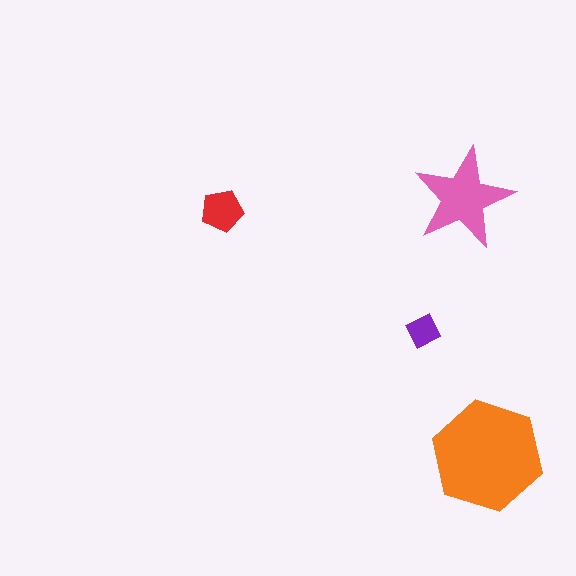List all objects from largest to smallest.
The orange hexagon, the pink star, the red pentagon, the purple square.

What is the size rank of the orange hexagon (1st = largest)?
1st.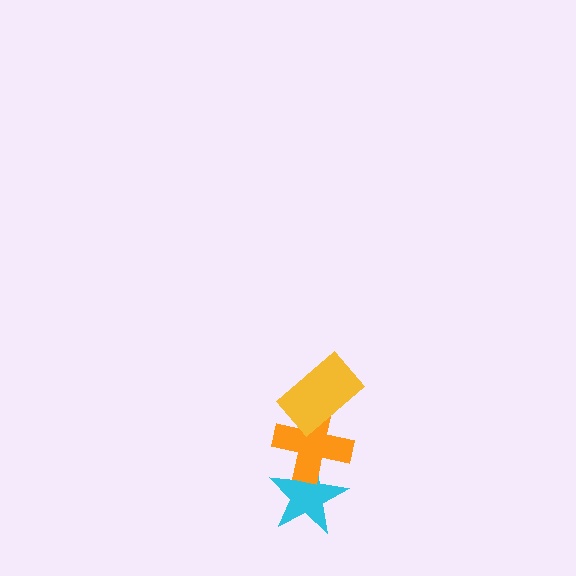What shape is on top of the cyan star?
The orange cross is on top of the cyan star.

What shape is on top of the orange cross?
The yellow rectangle is on top of the orange cross.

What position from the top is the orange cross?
The orange cross is 2nd from the top.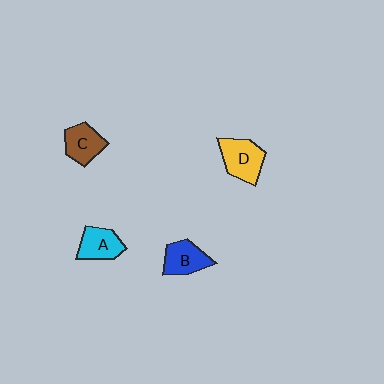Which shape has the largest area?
Shape D (yellow).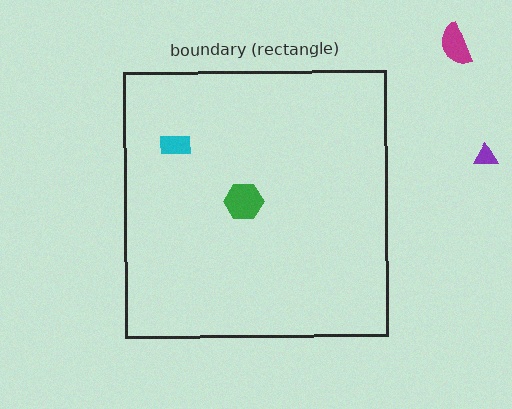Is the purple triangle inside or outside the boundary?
Outside.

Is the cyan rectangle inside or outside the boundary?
Inside.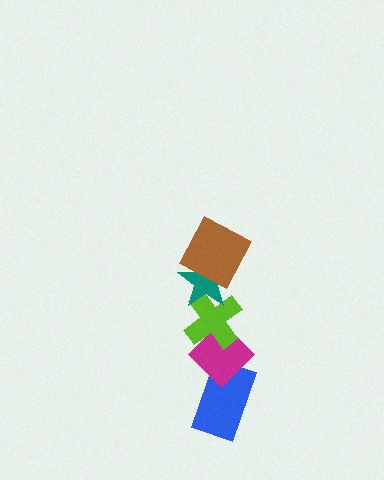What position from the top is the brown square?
The brown square is 1st from the top.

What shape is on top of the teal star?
The brown square is on top of the teal star.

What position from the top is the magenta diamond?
The magenta diamond is 4th from the top.